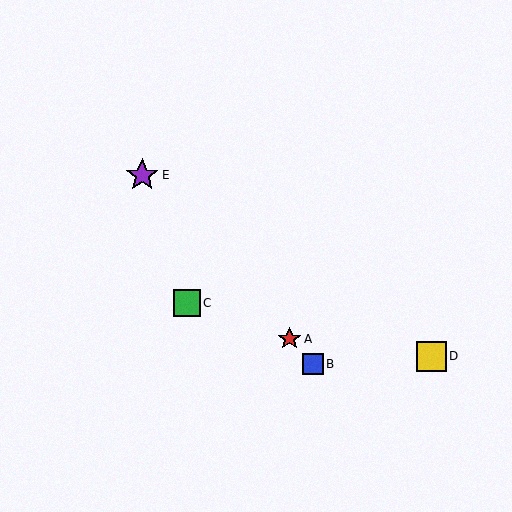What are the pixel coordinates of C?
Object C is at (187, 303).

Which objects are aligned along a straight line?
Objects A, B, E are aligned along a straight line.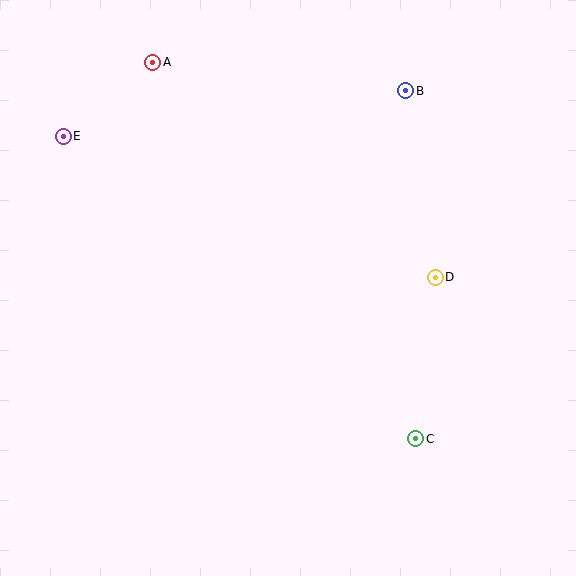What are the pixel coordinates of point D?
Point D is at (435, 277).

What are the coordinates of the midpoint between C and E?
The midpoint between C and E is at (240, 288).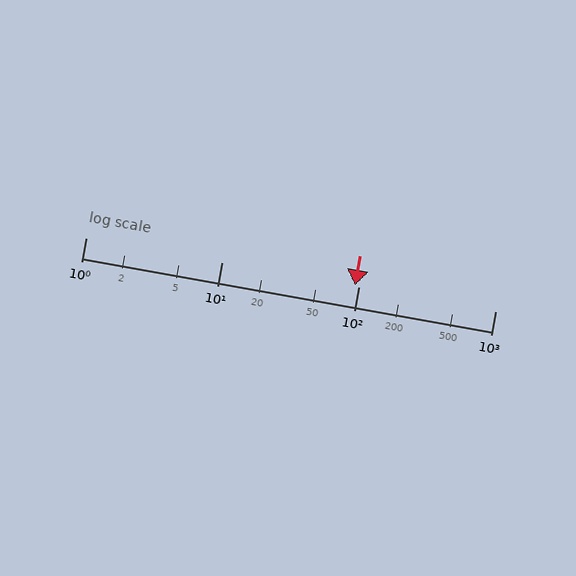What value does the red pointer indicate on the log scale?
The pointer indicates approximately 94.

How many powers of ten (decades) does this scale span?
The scale spans 3 decades, from 1 to 1000.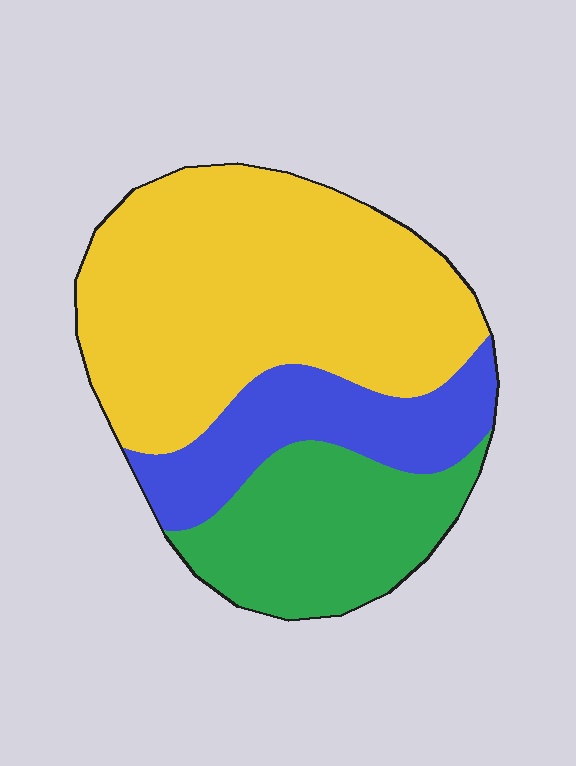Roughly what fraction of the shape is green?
Green covers 25% of the shape.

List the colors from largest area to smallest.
From largest to smallest: yellow, green, blue.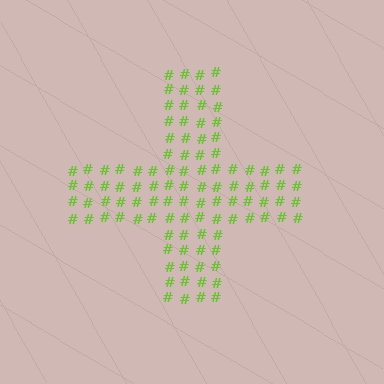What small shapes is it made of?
It is made of small hash symbols.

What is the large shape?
The large shape is a cross.